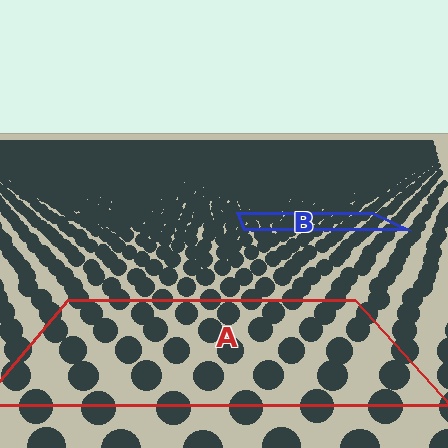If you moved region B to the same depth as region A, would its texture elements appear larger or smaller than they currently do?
They would appear larger. At a closer depth, the same texture elements are projected at a bigger on-screen size.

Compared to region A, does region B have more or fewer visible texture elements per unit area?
Region B has more texture elements per unit area — they are packed more densely because it is farther away.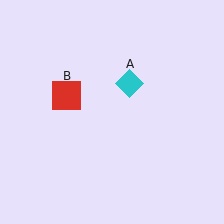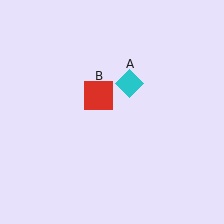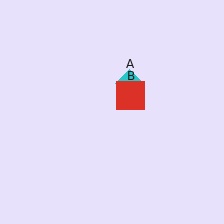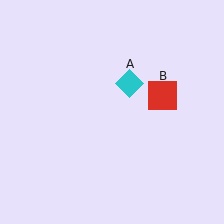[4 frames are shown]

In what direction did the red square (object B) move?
The red square (object B) moved right.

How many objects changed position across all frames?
1 object changed position: red square (object B).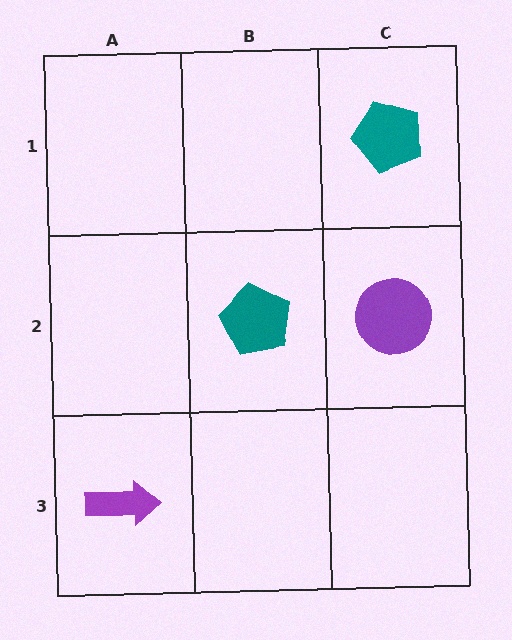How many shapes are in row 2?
2 shapes.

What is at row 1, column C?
A teal pentagon.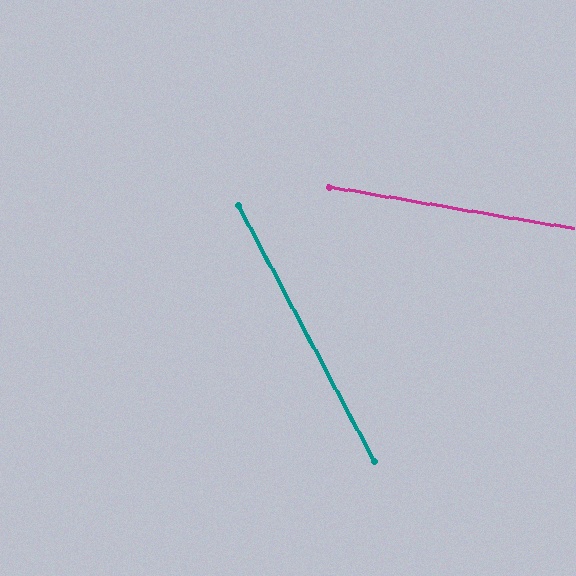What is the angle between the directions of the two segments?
Approximately 52 degrees.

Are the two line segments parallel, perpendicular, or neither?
Neither parallel nor perpendicular — they differ by about 52°.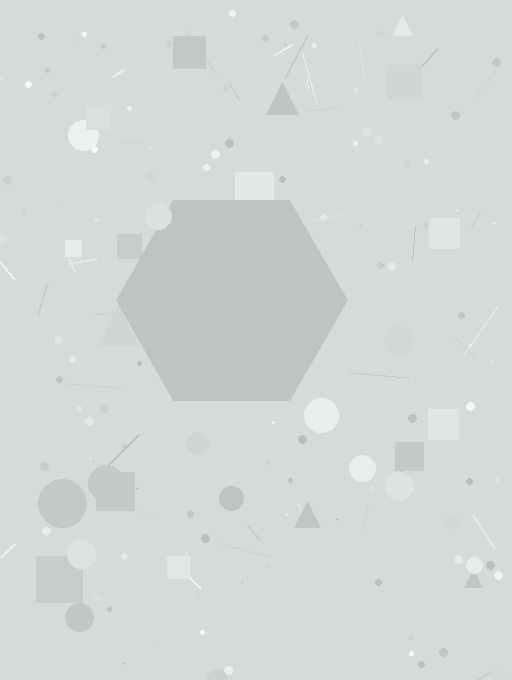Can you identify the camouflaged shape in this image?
The camouflaged shape is a hexagon.